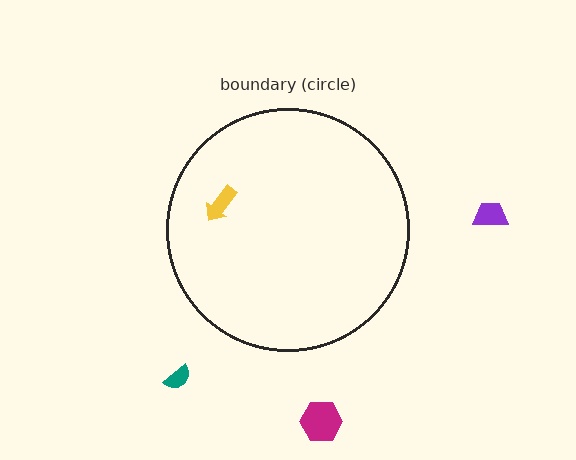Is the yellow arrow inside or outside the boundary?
Inside.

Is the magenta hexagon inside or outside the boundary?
Outside.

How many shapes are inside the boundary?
1 inside, 3 outside.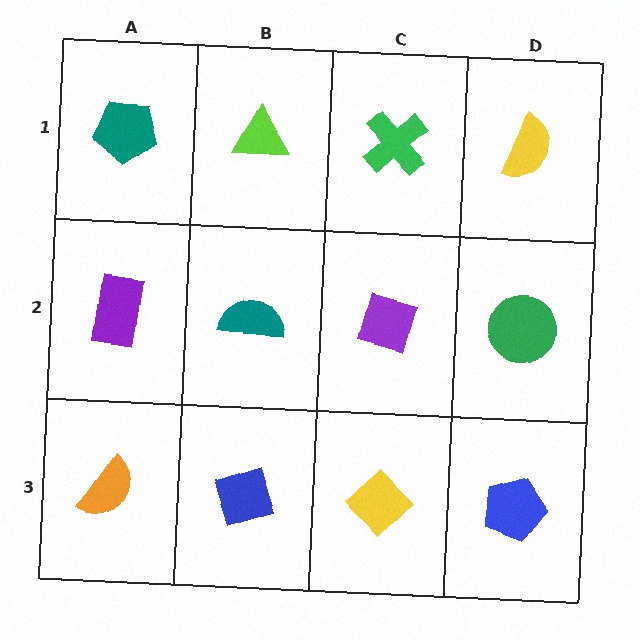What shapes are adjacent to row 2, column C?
A green cross (row 1, column C), a yellow diamond (row 3, column C), a teal semicircle (row 2, column B), a green circle (row 2, column D).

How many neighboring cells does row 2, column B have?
4.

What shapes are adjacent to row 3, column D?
A green circle (row 2, column D), a yellow diamond (row 3, column C).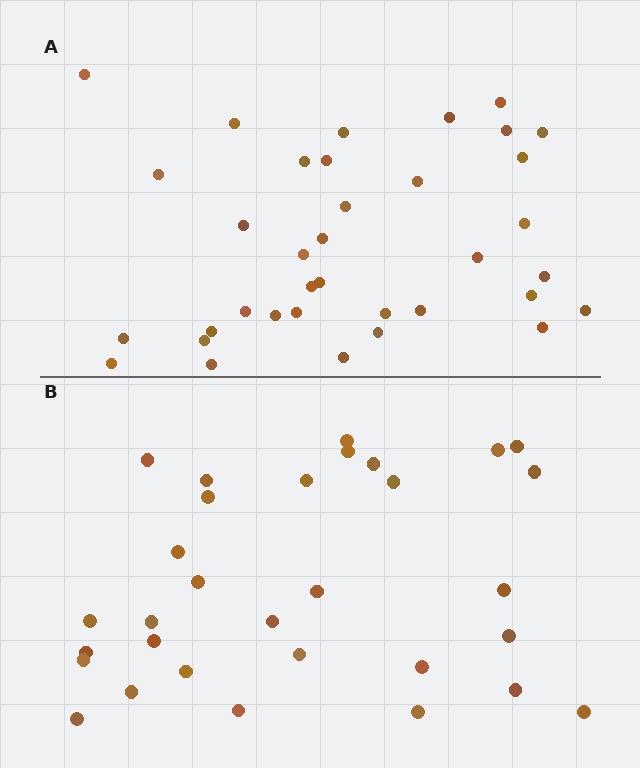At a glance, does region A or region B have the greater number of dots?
Region A (the top region) has more dots.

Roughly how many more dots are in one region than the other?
Region A has about 5 more dots than region B.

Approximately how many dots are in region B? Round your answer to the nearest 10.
About 30 dots. (The exact count is 31, which rounds to 30.)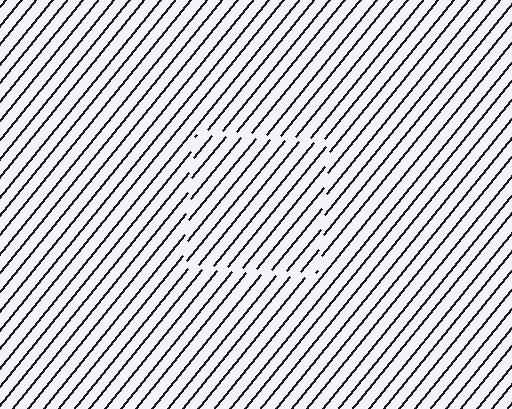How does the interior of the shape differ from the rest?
The interior of the shape contains the same grating, shifted by half a period — the contour is defined by the phase discontinuity where line-ends from the inner and outer gratings abut.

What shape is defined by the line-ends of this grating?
An illusory square. The interior of the shape contains the same grating, shifted by half a period — the contour is defined by the phase discontinuity where line-ends from the inner and outer gratings abut.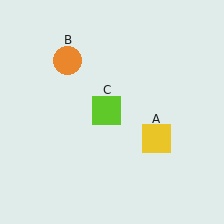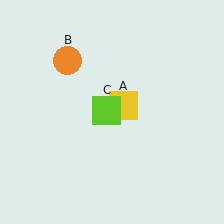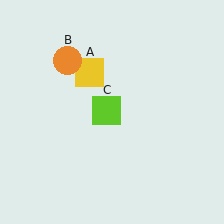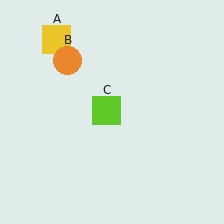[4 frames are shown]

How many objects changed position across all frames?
1 object changed position: yellow square (object A).